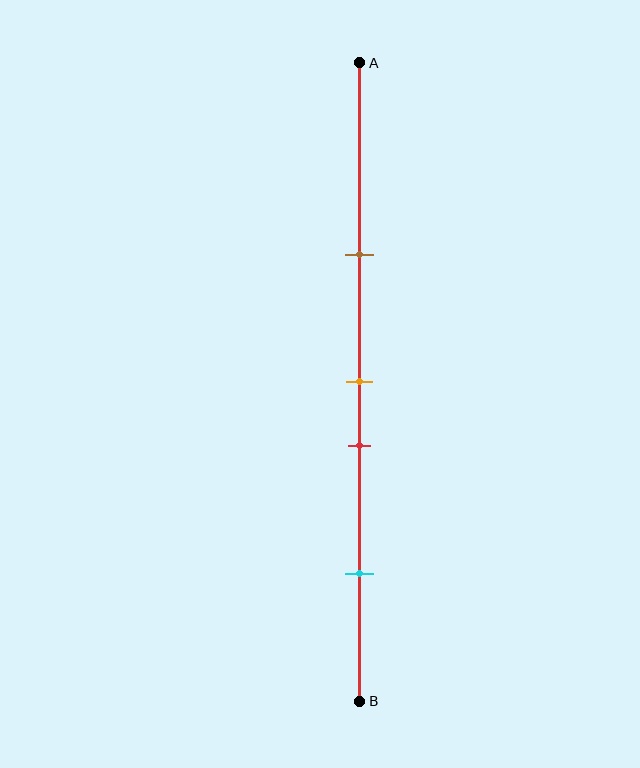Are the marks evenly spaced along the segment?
No, the marks are not evenly spaced.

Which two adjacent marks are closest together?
The orange and red marks are the closest adjacent pair.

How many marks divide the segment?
There are 4 marks dividing the segment.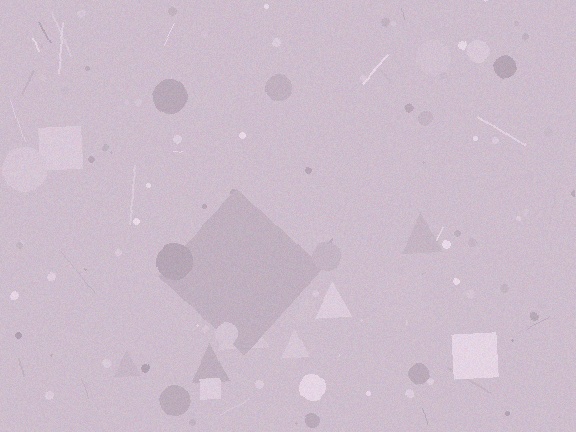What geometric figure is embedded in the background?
A diamond is embedded in the background.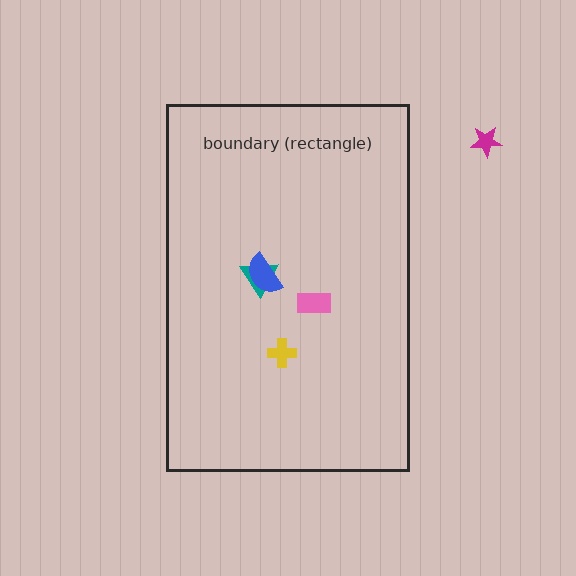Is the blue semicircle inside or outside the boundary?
Inside.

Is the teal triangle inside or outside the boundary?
Inside.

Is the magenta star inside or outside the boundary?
Outside.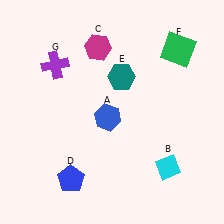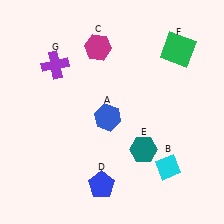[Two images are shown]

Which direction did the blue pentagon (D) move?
The blue pentagon (D) moved right.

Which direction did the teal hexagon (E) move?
The teal hexagon (E) moved down.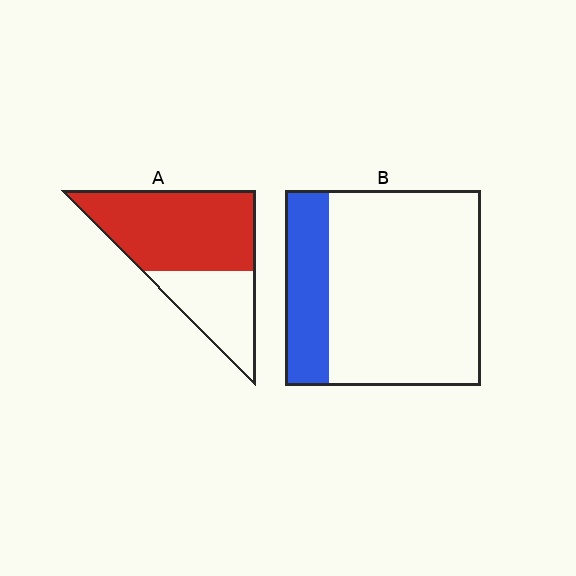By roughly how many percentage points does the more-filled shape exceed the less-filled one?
By roughly 45 percentage points (A over B).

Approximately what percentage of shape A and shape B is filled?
A is approximately 65% and B is approximately 20%.